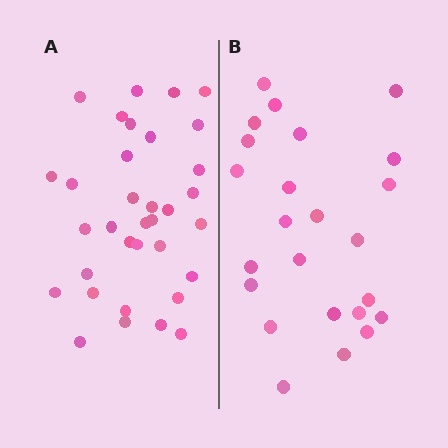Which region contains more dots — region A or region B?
Region A (the left region) has more dots.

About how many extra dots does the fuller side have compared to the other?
Region A has roughly 10 or so more dots than region B.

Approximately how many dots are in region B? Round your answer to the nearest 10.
About 20 dots. (The exact count is 24, which rounds to 20.)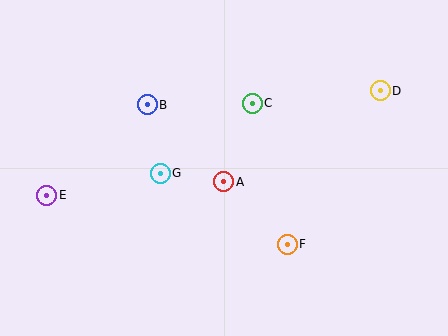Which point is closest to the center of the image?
Point A at (224, 182) is closest to the center.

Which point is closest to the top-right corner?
Point D is closest to the top-right corner.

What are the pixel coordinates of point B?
Point B is at (147, 105).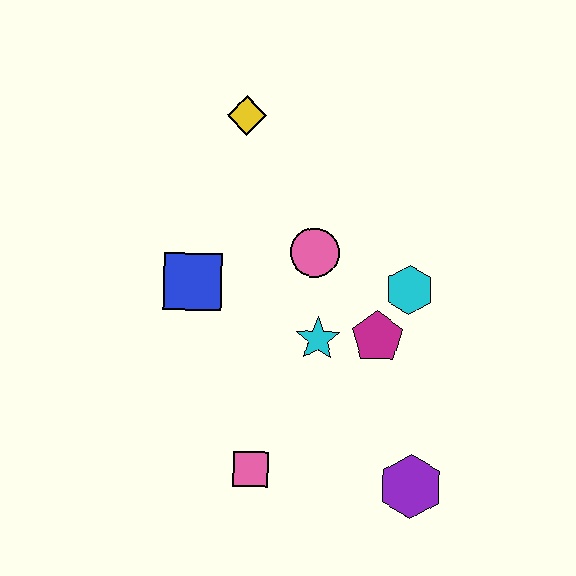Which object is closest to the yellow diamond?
The pink circle is closest to the yellow diamond.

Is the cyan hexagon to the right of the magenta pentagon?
Yes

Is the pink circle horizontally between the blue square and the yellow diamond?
No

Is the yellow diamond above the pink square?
Yes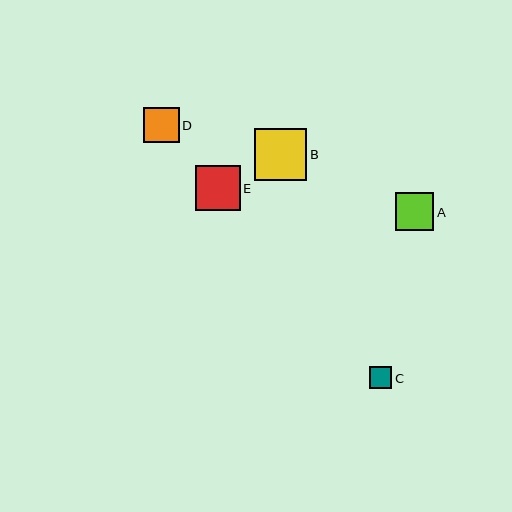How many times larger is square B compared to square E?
Square B is approximately 1.2 times the size of square E.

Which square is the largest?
Square B is the largest with a size of approximately 52 pixels.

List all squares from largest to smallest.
From largest to smallest: B, E, A, D, C.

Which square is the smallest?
Square C is the smallest with a size of approximately 22 pixels.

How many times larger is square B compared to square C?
Square B is approximately 2.4 times the size of square C.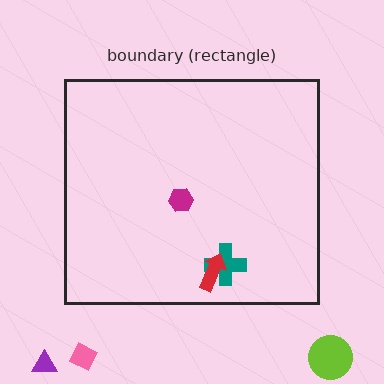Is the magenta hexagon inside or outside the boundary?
Inside.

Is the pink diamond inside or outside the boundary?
Outside.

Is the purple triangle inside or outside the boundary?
Outside.